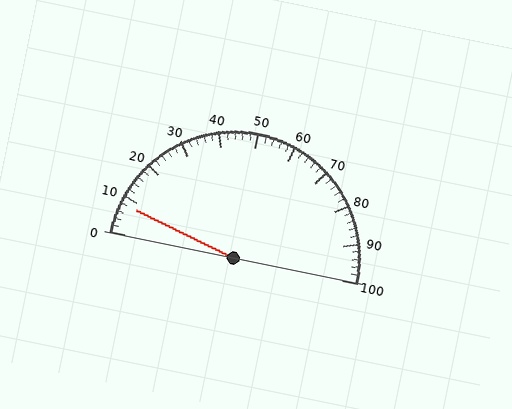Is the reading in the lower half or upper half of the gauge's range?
The reading is in the lower half of the range (0 to 100).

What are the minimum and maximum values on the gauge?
The gauge ranges from 0 to 100.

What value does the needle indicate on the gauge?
The needle indicates approximately 8.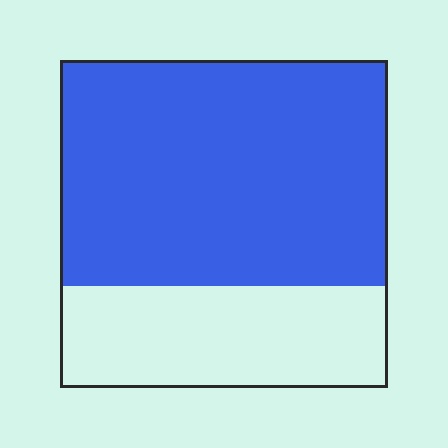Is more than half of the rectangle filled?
Yes.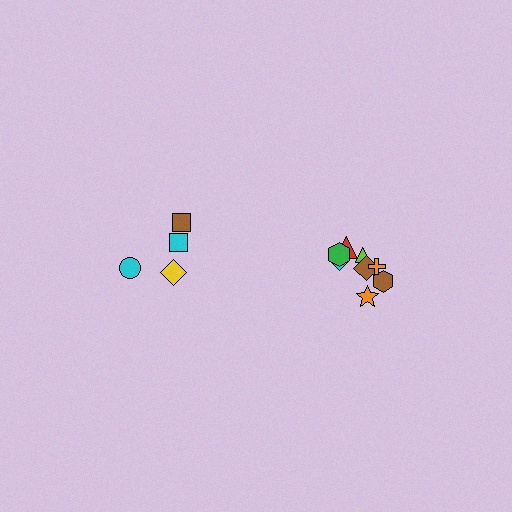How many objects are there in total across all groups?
There are 12 objects.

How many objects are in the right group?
There are 8 objects.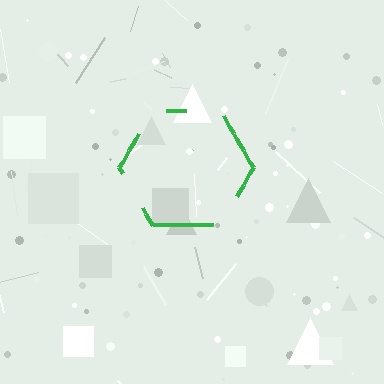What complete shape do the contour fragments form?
The contour fragments form a hexagon.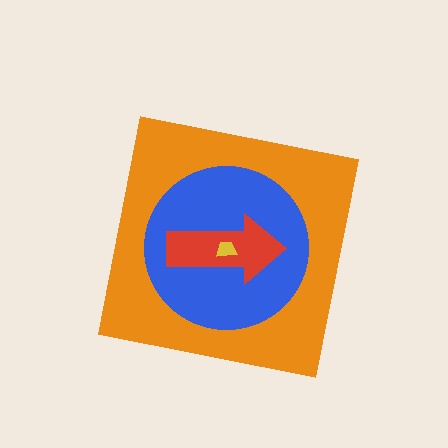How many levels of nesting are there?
4.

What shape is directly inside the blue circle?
The red arrow.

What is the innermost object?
The yellow trapezoid.